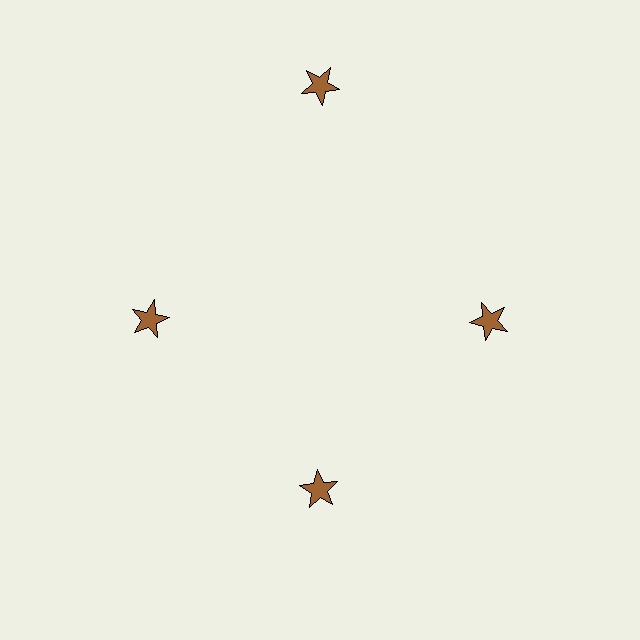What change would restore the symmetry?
The symmetry would be restored by moving it inward, back onto the ring so that all 4 stars sit at equal angles and equal distance from the center.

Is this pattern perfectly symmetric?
No. The 4 brown stars are arranged in a ring, but one element near the 12 o'clock position is pushed outward from the center, breaking the 4-fold rotational symmetry.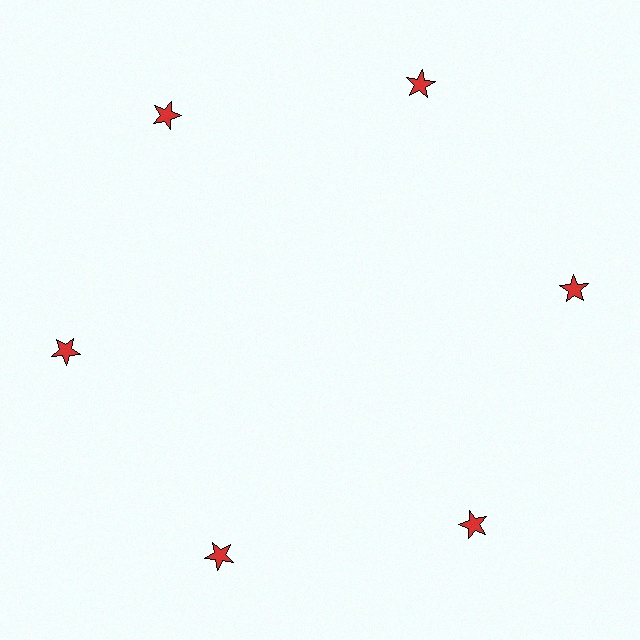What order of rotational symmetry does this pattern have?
This pattern has 6-fold rotational symmetry.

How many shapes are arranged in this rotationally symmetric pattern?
There are 6 shapes, arranged in 6 groups of 1.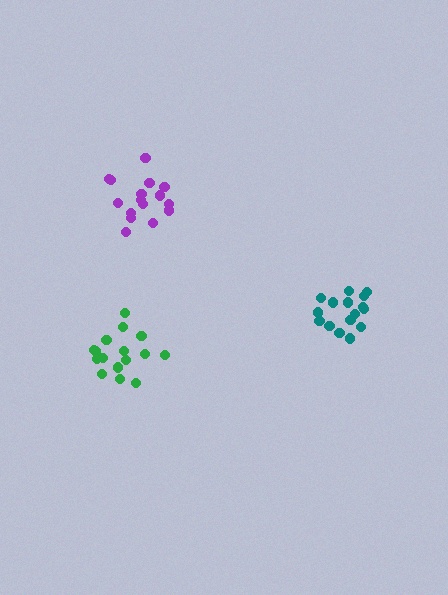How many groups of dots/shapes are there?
There are 3 groups.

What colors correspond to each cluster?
The clusters are colored: green, teal, purple.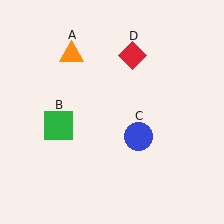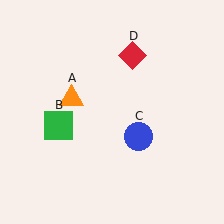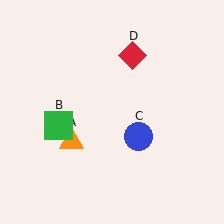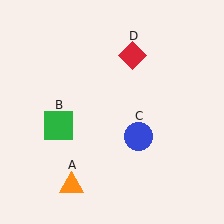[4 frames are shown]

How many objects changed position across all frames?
1 object changed position: orange triangle (object A).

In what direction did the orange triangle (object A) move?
The orange triangle (object A) moved down.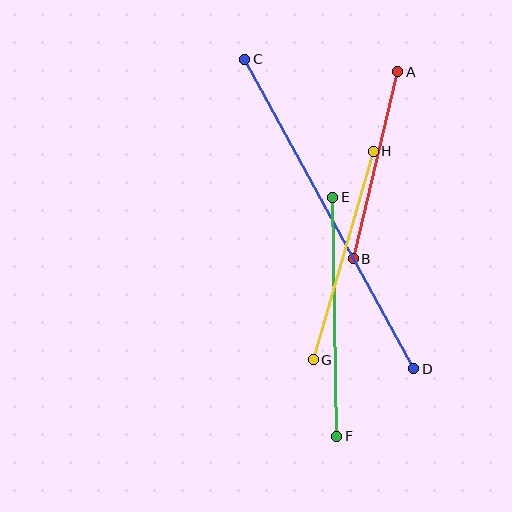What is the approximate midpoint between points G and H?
The midpoint is at approximately (343, 256) pixels.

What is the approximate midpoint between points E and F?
The midpoint is at approximately (335, 317) pixels.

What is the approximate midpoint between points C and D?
The midpoint is at approximately (329, 214) pixels.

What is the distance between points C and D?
The distance is approximately 353 pixels.